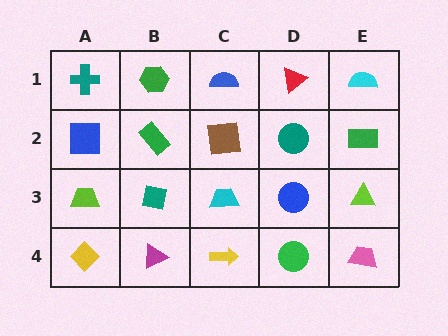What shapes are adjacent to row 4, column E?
A lime triangle (row 3, column E), a green circle (row 4, column D).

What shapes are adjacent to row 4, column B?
A teal square (row 3, column B), a yellow diamond (row 4, column A), a yellow arrow (row 4, column C).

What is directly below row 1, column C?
A brown square.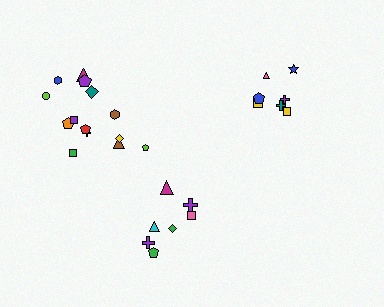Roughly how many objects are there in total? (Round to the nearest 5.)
Roughly 30 objects in total.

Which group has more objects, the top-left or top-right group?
The top-left group.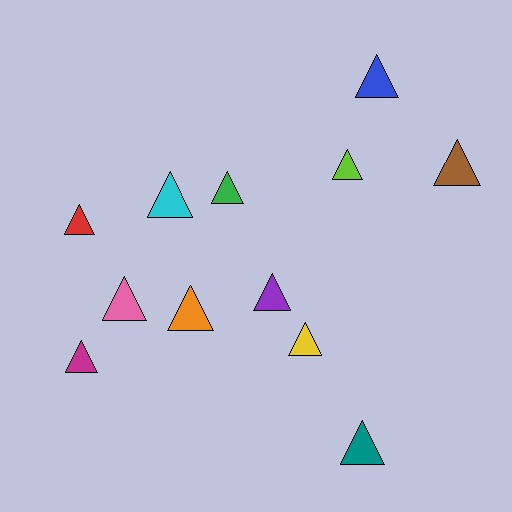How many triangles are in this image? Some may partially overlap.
There are 12 triangles.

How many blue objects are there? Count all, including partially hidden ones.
There is 1 blue object.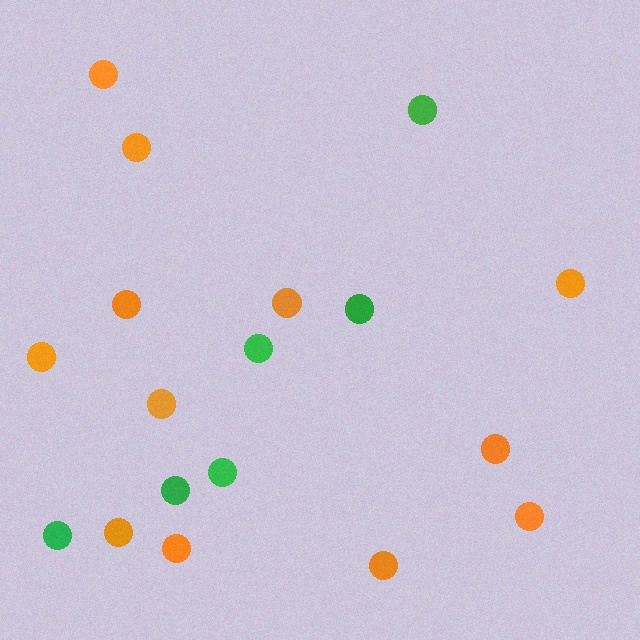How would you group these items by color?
There are 2 groups: one group of green circles (6) and one group of orange circles (12).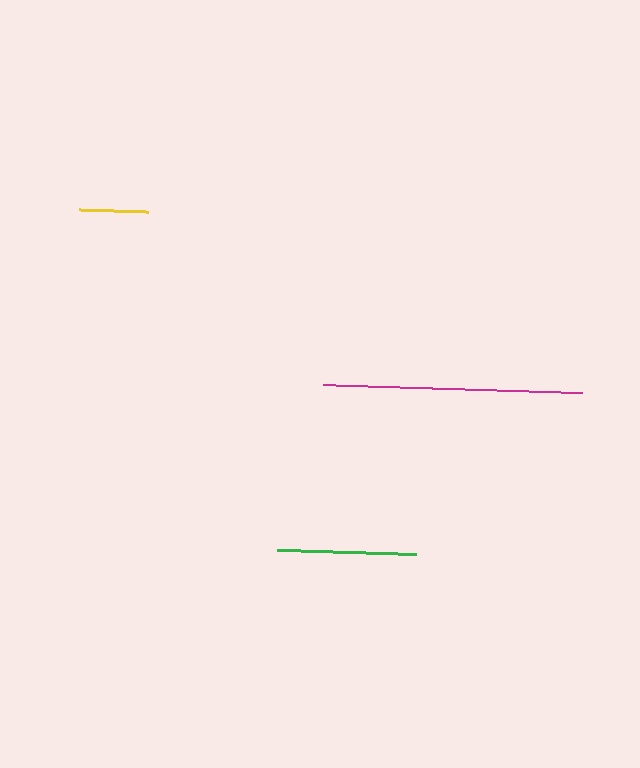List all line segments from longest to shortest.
From longest to shortest: magenta, green, yellow.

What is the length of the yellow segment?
The yellow segment is approximately 68 pixels long.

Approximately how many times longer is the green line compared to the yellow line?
The green line is approximately 2.0 times the length of the yellow line.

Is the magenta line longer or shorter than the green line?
The magenta line is longer than the green line.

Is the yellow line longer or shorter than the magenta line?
The magenta line is longer than the yellow line.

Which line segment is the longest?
The magenta line is the longest at approximately 259 pixels.